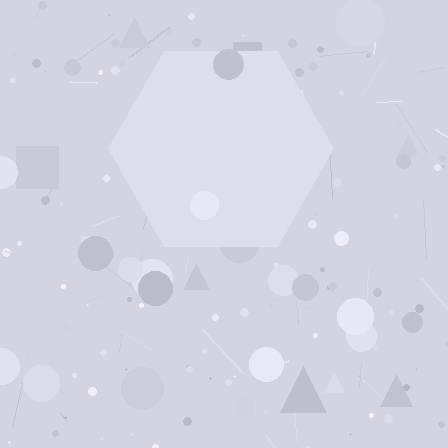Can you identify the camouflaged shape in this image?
The camouflaged shape is a hexagon.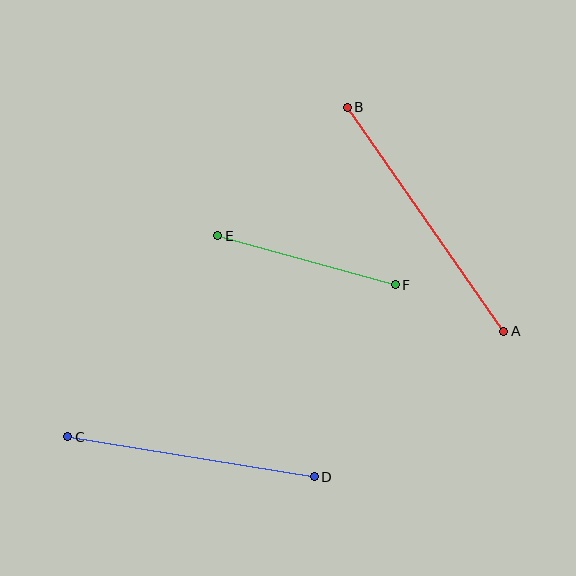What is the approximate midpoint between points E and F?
The midpoint is at approximately (307, 260) pixels.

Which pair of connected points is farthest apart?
Points A and B are farthest apart.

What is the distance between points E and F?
The distance is approximately 184 pixels.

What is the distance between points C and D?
The distance is approximately 250 pixels.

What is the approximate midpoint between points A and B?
The midpoint is at approximately (425, 219) pixels.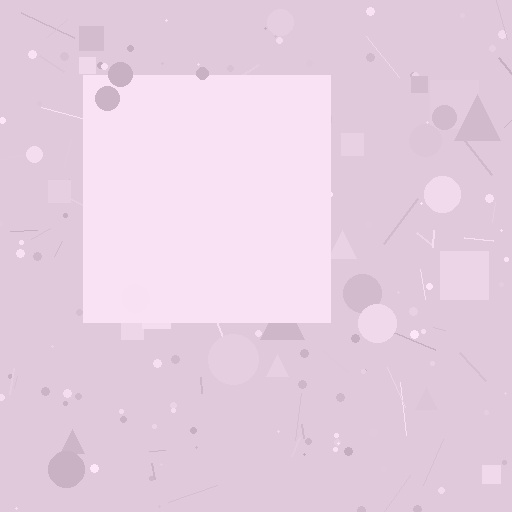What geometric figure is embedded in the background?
A square is embedded in the background.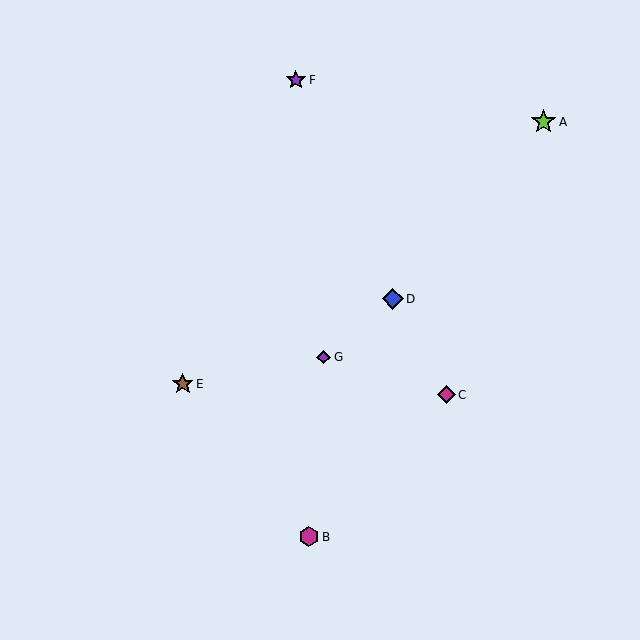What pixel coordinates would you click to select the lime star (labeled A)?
Click at (543, 122) to select the lime star A.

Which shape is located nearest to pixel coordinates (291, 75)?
The purple star (labeled F) at (296, 80) is nearest to that location.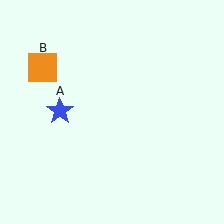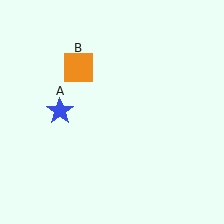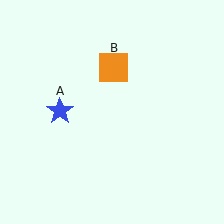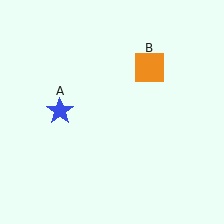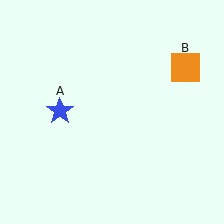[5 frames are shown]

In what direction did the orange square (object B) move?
The orange square (object B) moved right.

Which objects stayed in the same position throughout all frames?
Blue star (object A) remained stationary.